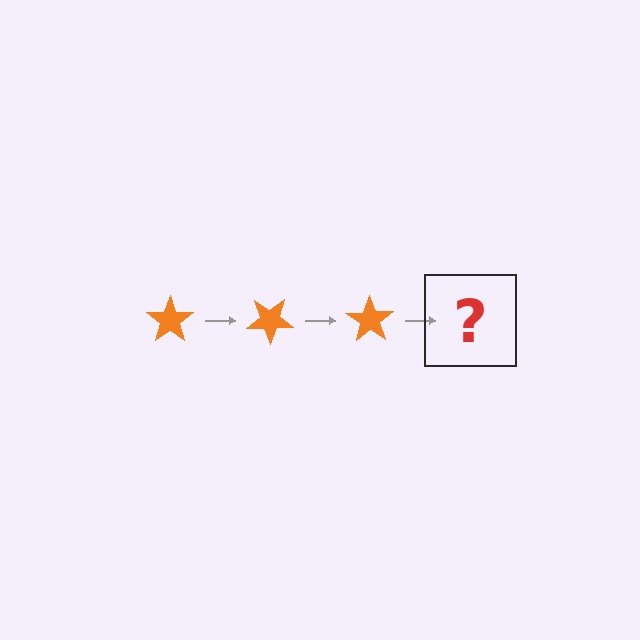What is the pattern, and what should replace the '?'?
The pattern is that the star rotates 35 degrees each step. The '?' should be an orange star rotated 105 degrees.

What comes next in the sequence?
The next element should be an orange star rotated 105 degrees.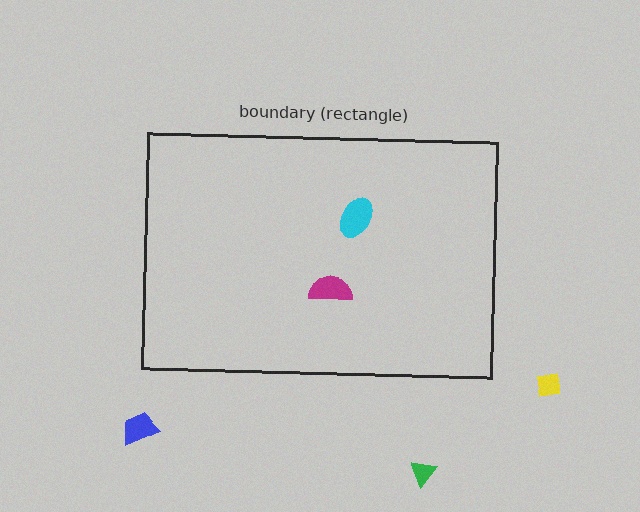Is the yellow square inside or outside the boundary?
Outside.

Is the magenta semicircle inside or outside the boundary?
Inside.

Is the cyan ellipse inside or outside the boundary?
Inside.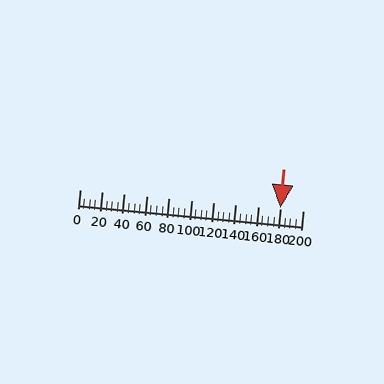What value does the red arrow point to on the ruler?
The red arrow points to approximately 180.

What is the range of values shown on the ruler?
The ruler shows values from 0 to 200.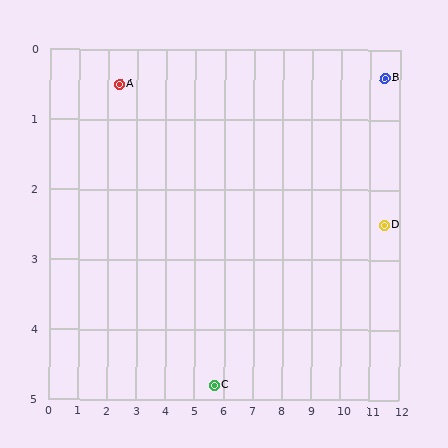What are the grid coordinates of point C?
Point C is at approximately (5.7, 4.8).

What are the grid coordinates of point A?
Point A is at approximately (2.4, 0.5).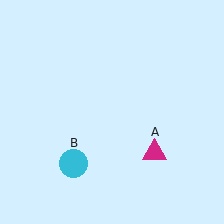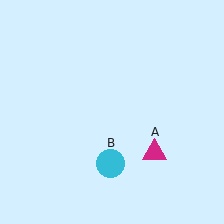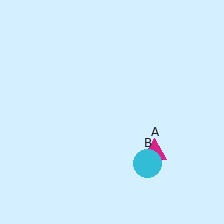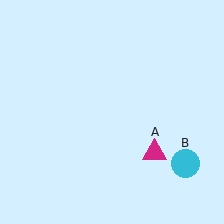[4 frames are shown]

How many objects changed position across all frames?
1 object changed position: cyan circle (object B).